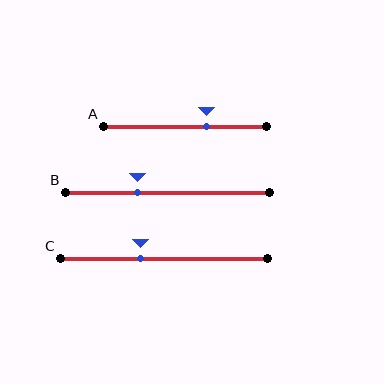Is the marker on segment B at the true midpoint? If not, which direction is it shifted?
No, the marker on segment B is shifted to the left by about 15% of the segment length.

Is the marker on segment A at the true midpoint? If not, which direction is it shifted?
No, the marker on segment A is shifted to the right by about 13% of the segment length.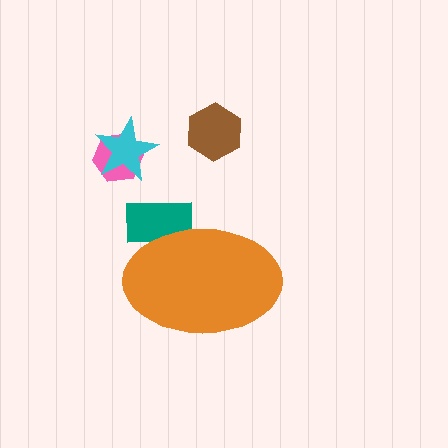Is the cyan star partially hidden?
No, the cyan star is fully visible.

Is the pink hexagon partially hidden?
No, the pink hexagon is fully visible.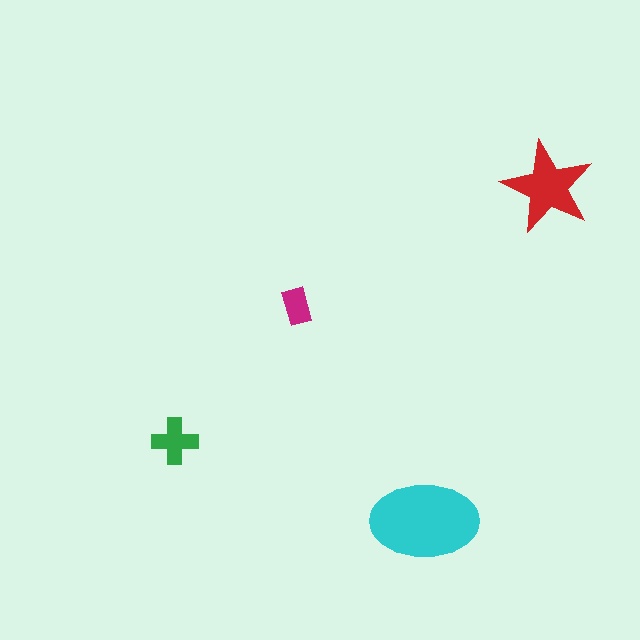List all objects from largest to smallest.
The cyan ellipse, the red star, the green cross, the magenta rectangle.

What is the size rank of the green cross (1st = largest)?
3rd.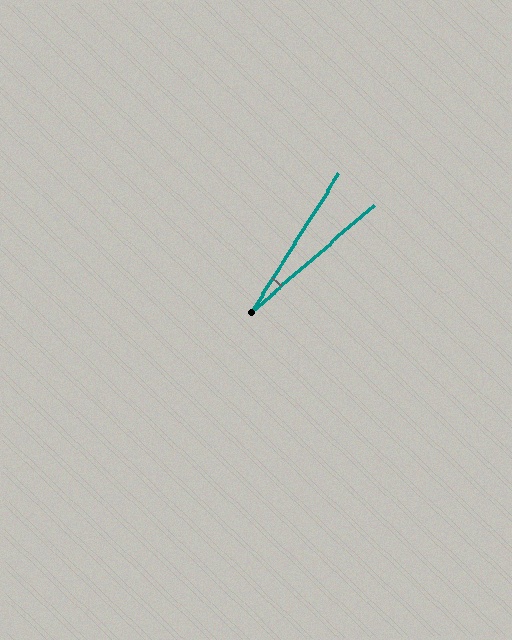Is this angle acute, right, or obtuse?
It is acute.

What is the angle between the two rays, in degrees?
Approximately 17 degrees.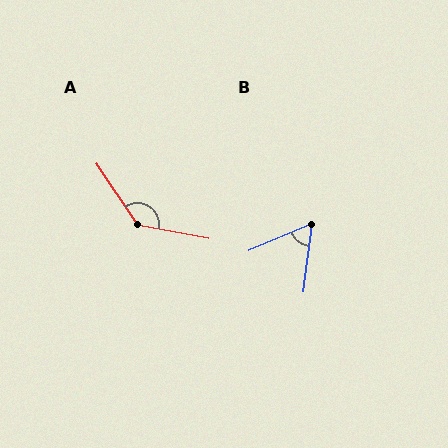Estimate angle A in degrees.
Approximately 135 degrees.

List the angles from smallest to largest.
B (60°), A (135°).